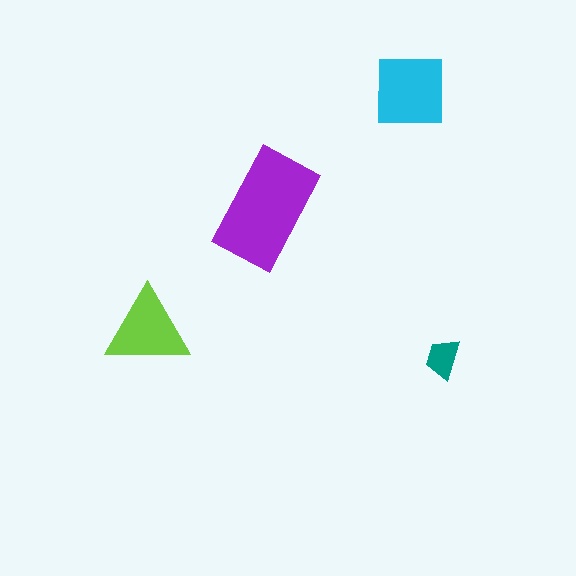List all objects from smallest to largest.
The teal trapezoid, the lime triangle, the cyan square, the purple rectangle.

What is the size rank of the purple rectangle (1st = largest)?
1st.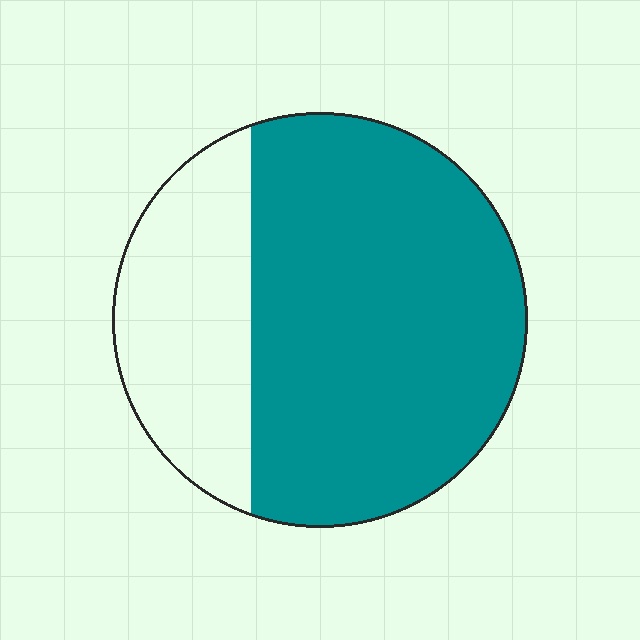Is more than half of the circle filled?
Yes.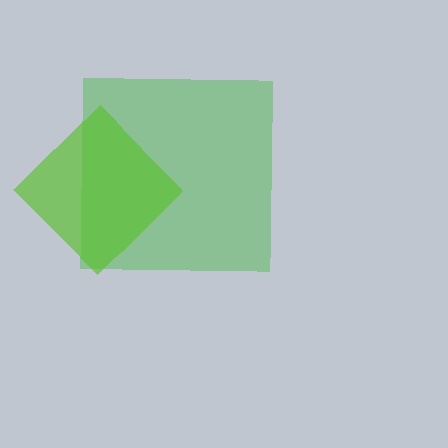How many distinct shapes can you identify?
There are 2 distinct shapes: a green square, a lime diamond.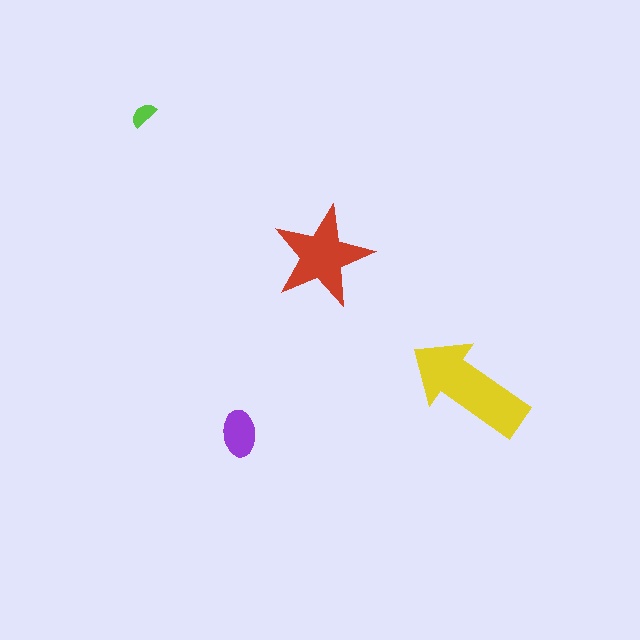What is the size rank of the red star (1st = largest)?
2nd.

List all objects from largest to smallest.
The yellow arrow, the red star, the purple ellipse, the lime semicircle.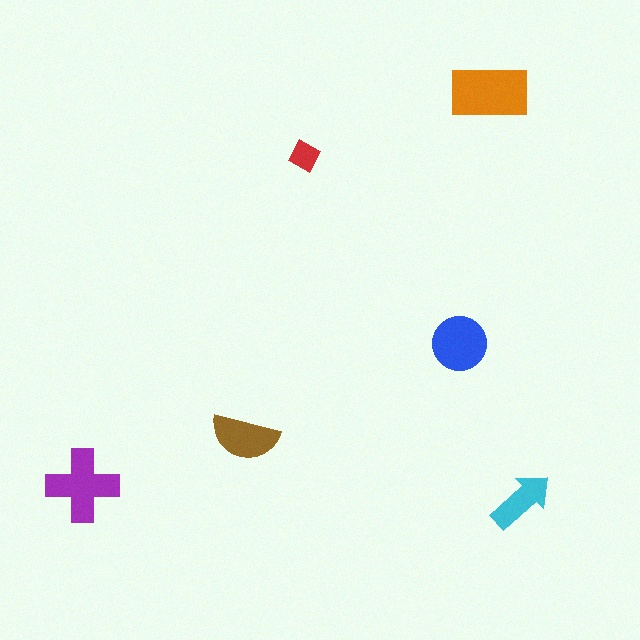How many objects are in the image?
There are 6 objects in the image.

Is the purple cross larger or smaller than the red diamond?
Larger.